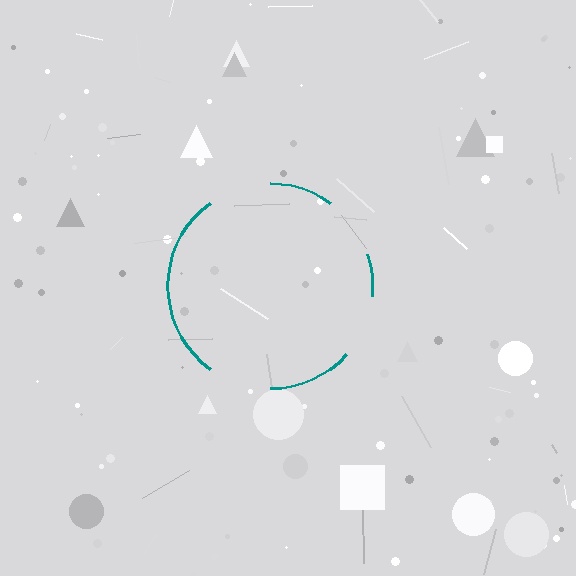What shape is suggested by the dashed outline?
The dashed outline suggests a circle.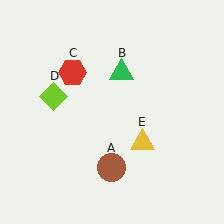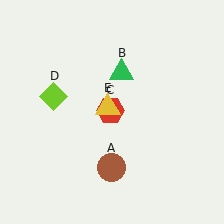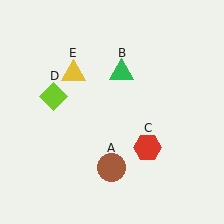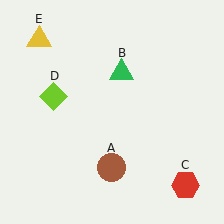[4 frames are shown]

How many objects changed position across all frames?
2 objects changed position: red hexagon (object C), yellow triangle (object E).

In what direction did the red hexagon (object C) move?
The red hexagon (object C) moved down and to the right.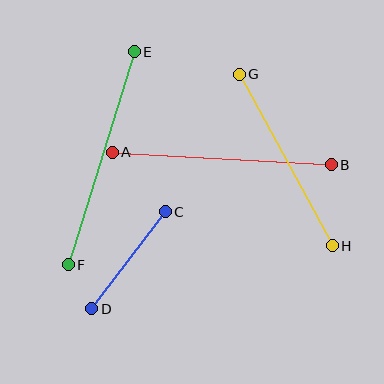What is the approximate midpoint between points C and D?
The midpoint is at approximately (129, 260) pixels.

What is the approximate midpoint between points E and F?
The midpoint is at approximately (101, 158) pixels.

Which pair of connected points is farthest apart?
Points E and F are farthest apart.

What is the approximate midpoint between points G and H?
The midpoint is at approximately (286, 160) pixels.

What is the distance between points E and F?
The distance is approximately 223 pixels.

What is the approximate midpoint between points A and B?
The midpoint is at approximately (222, 159) pixels.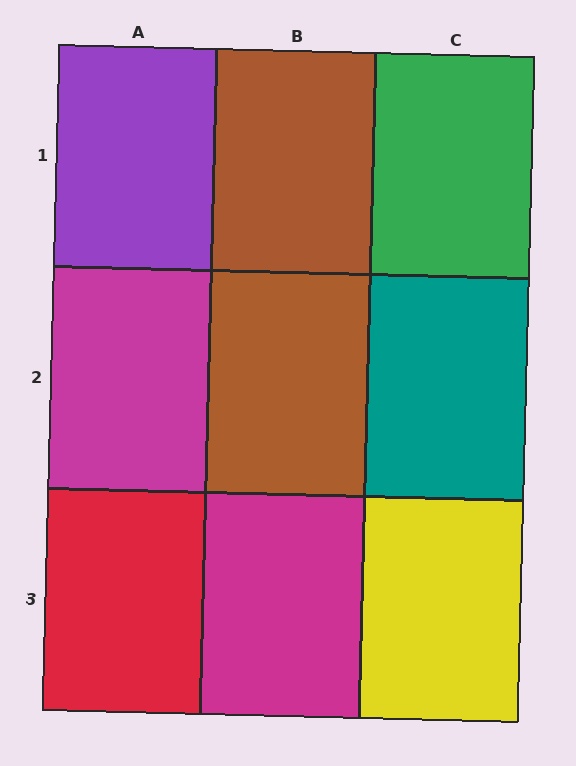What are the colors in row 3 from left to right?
Red, magenta, yellow.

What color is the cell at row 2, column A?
Magenta.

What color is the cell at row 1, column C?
Green.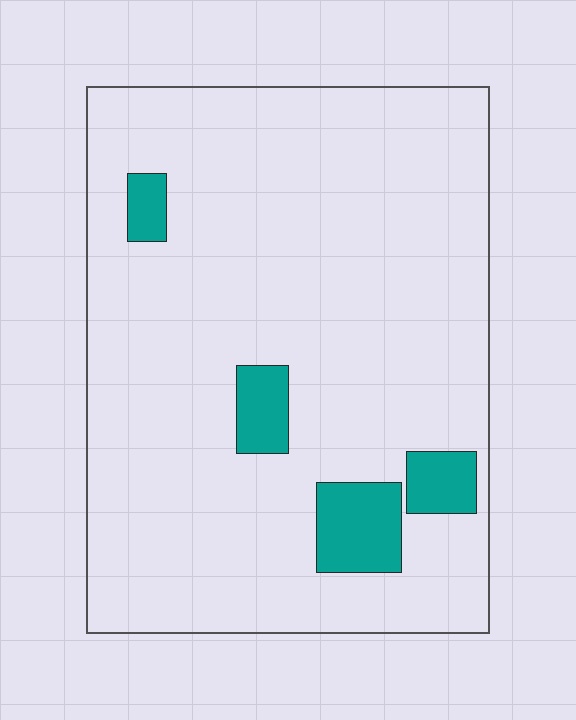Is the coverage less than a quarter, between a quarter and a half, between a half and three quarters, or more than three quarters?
Less than a quarter.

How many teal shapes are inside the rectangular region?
4.